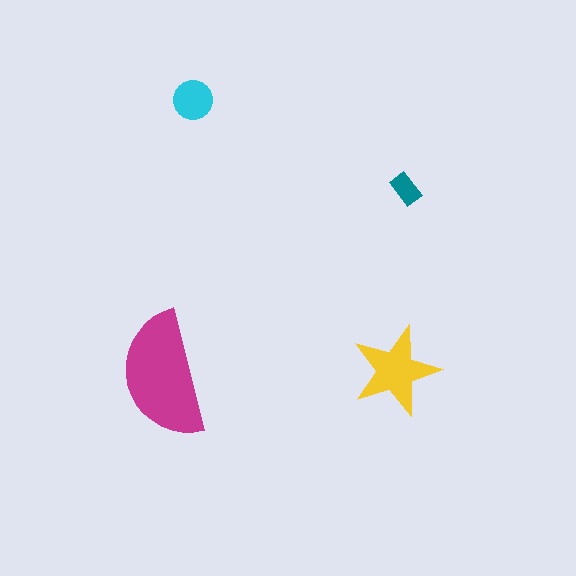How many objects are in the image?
There are 4 objects in the image.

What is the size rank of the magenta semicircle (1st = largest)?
1st.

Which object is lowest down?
The magenta semicircle is bottommost.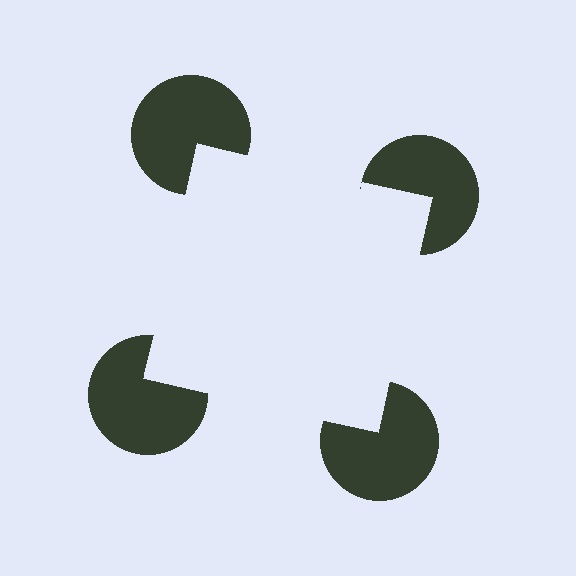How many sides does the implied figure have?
4 sides.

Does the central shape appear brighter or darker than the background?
It typically appears slightly brighter than the background, even though no actual brightness change is drawn.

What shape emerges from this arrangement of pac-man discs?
An illusory square — its edges are inferred from the aligned wedge cuts in the pac-man discs, not physically drawn.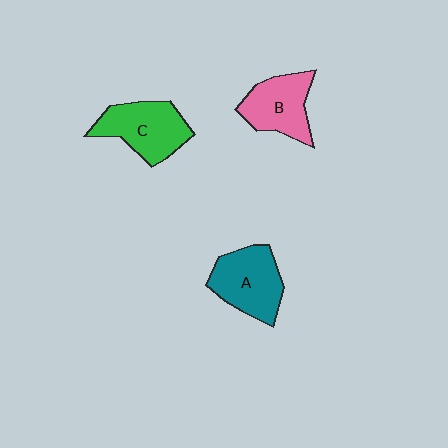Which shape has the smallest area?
Shape B (pink).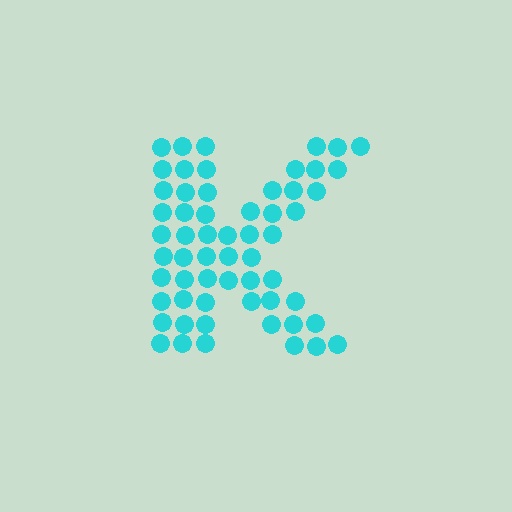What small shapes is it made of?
It is made of small circles.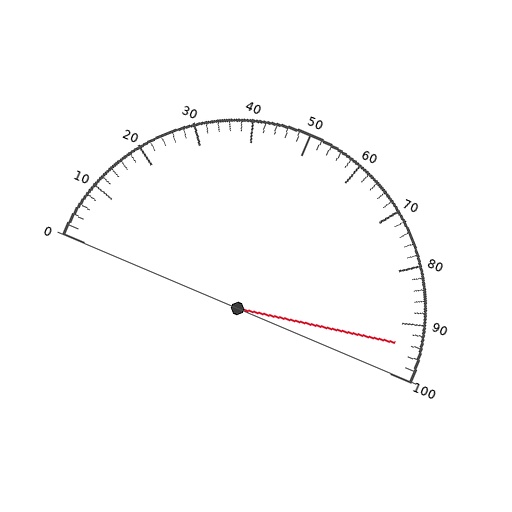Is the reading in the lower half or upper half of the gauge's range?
The reading is in the upper half of the range (0 to 100).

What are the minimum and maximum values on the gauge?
The gauge ranges from 0 to 100.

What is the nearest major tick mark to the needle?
The nearest major tick mark is 90.